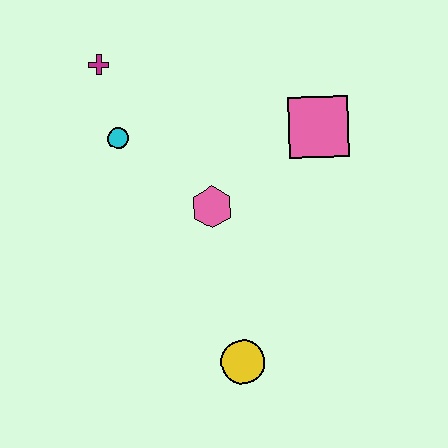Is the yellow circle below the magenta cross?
Yes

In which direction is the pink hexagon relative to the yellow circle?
The pink hexagon is above the yellow circle.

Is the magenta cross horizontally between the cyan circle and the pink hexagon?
No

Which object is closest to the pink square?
The pink hexagon is closest to the pink square.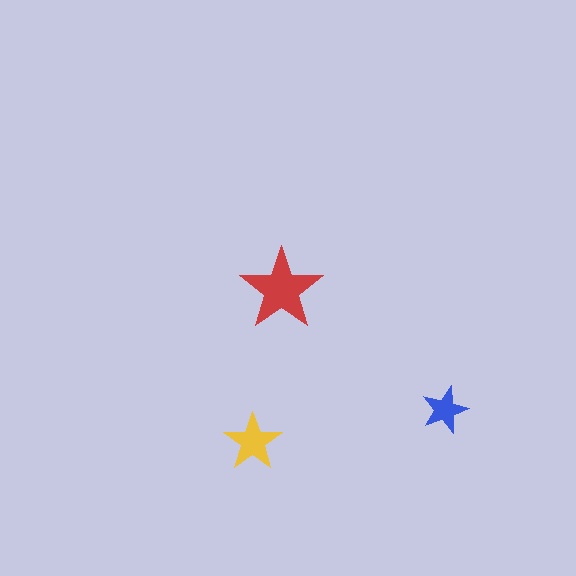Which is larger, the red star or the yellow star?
The red one.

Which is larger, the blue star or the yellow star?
The yellow one.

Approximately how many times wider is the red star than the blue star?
About 2 times wider.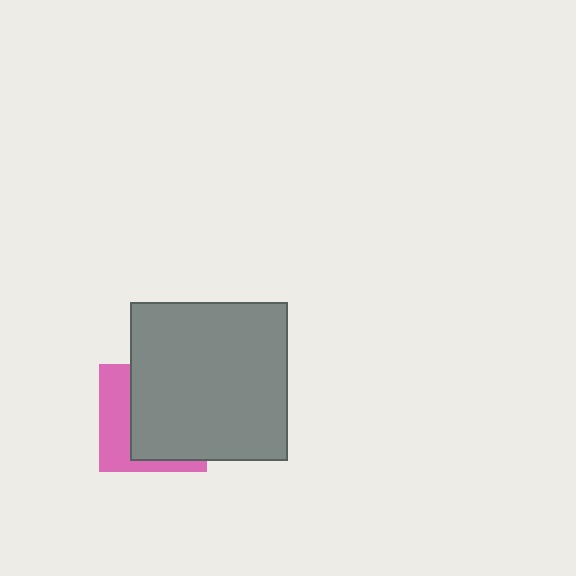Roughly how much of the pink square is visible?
A small part of it is visible (roughly 34%).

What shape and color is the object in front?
The object in front is a gray square.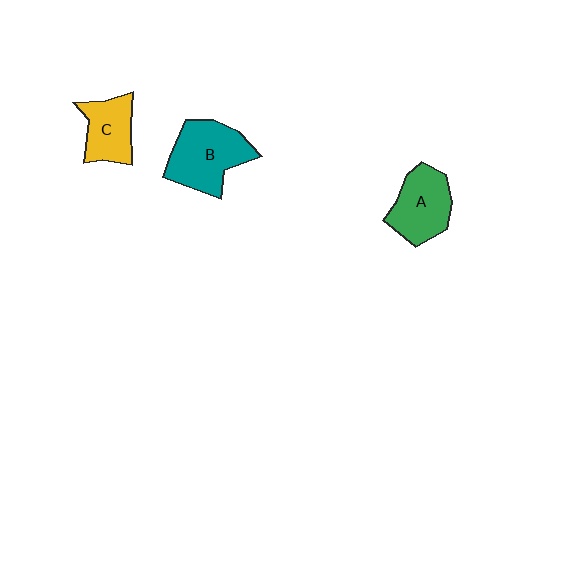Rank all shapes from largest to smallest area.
From largest to smallest: B (teal), A (green), C (yellow).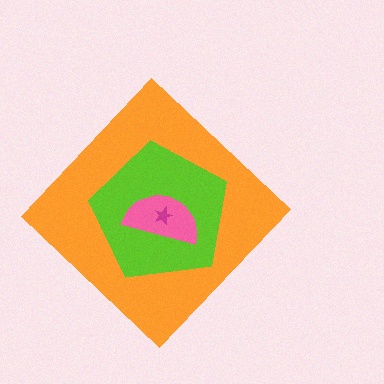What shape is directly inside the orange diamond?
The lime pentagon.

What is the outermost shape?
The orange diamond.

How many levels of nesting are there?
4.